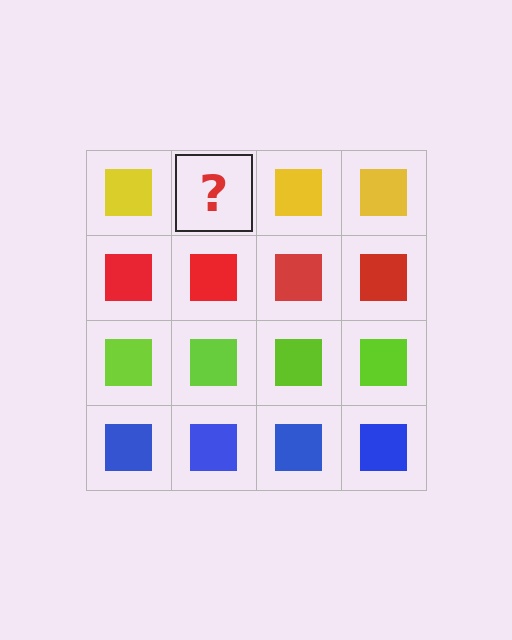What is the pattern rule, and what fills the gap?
The rule is that each row has a consistent color. The gap should be filled with a yellow square.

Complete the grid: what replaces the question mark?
The question mark should be replaced with a yellow square.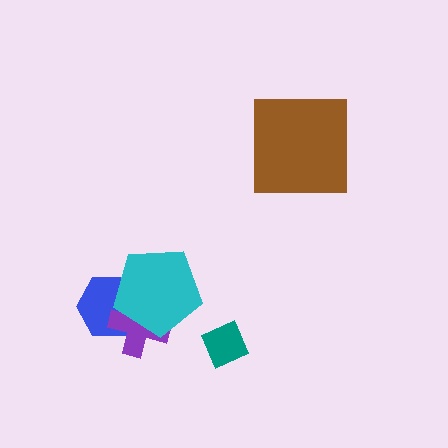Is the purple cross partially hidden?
Yes, it is partially covered by another shape.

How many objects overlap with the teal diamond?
0 objects overlap with the teal diamond.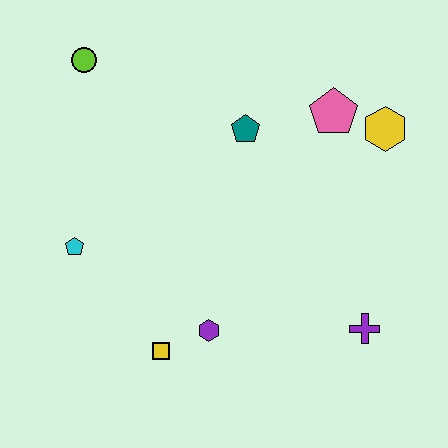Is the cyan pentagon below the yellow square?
No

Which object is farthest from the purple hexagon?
The lime circle is farthest from the purple hexagon.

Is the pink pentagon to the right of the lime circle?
Yes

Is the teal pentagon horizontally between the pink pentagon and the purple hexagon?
Yes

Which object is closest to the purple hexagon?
The yellow square is closest to the purple hexagon.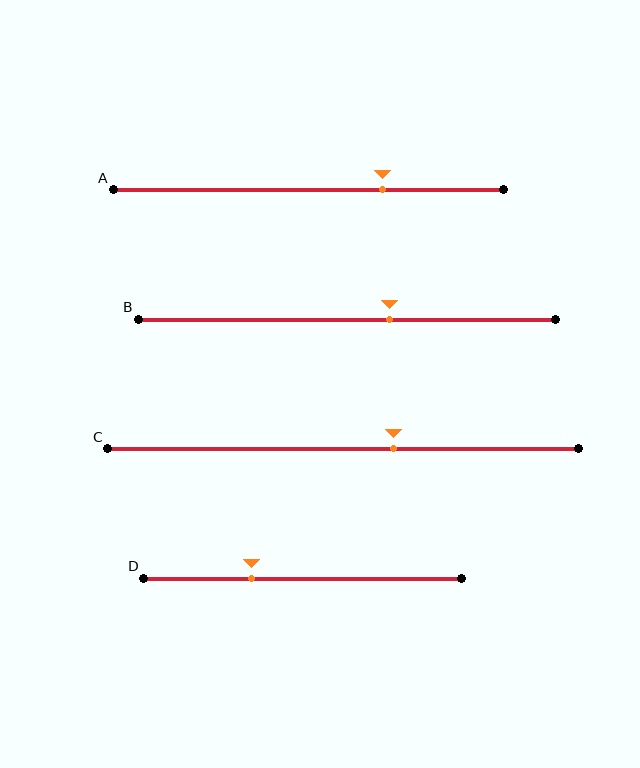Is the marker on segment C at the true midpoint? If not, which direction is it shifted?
No, the marker on segment C is shifted to the right by about 11% of the segment length.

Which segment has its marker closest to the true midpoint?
Segment B has its marker closest to the true midpoint.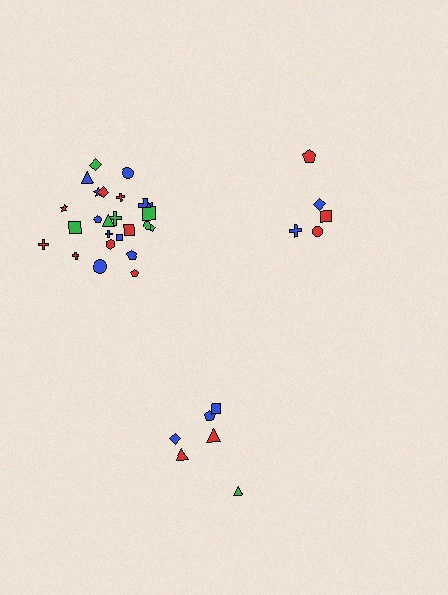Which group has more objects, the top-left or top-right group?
The top-left group.